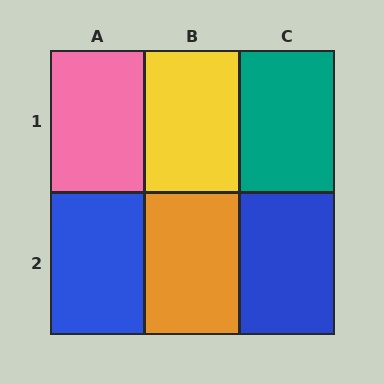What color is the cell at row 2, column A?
Blue.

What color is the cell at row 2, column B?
Orange.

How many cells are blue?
2 cells are blue.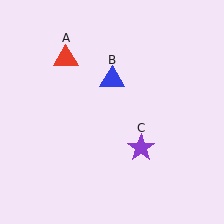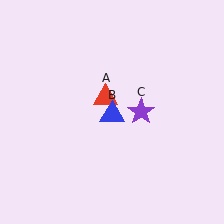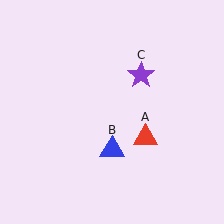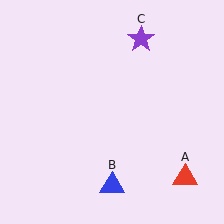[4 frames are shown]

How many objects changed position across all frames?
3 objects changed position: red triangle (object A), blue triangle (object B), purple star (object C).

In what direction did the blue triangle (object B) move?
The blue triangle (object B) moved down.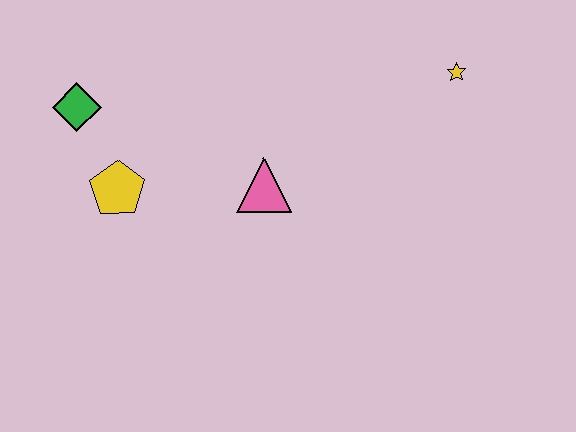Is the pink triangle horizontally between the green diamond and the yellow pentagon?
No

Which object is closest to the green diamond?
The yellow pentagon is closest to the green diamond.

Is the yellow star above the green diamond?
Yes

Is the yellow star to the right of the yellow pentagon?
Yes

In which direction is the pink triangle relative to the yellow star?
The pink triangle is to the left of the yellow star.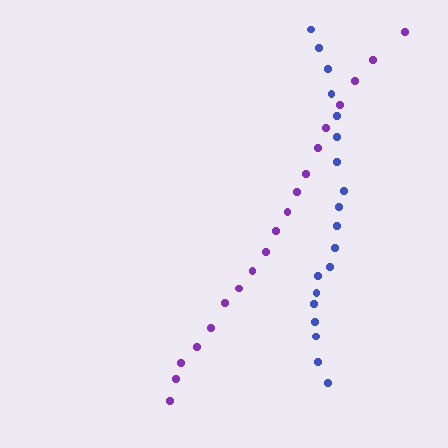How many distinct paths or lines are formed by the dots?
There are 2 distinct paths.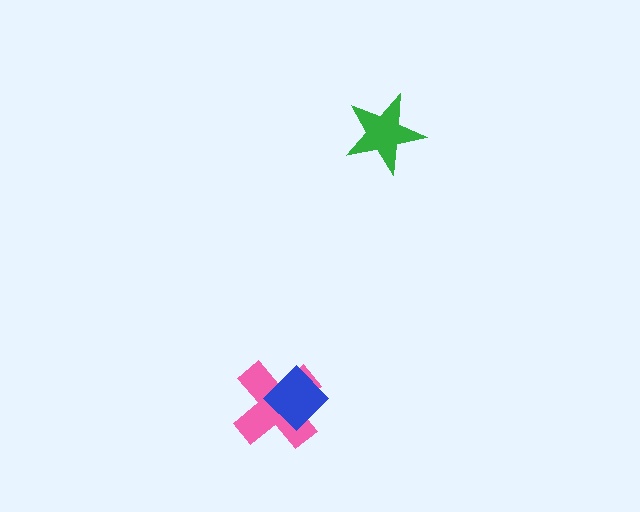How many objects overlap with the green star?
0 objects overlap with the green star.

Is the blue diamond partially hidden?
No, no other shape covers it.